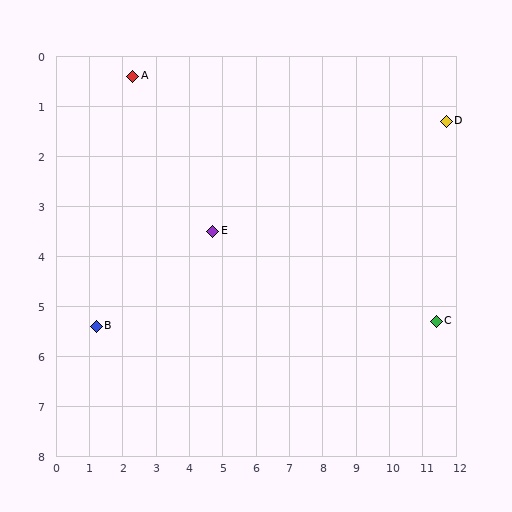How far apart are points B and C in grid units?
Points B and C are about 10.2 grid units apart.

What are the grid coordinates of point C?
Point C is at approximately (11.4, 5.3).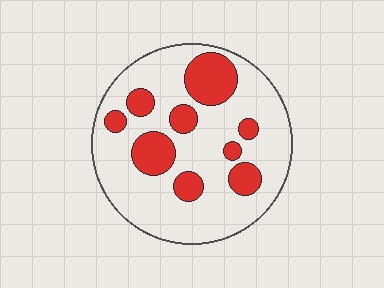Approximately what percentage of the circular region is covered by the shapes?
Approximately 25%.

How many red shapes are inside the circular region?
9.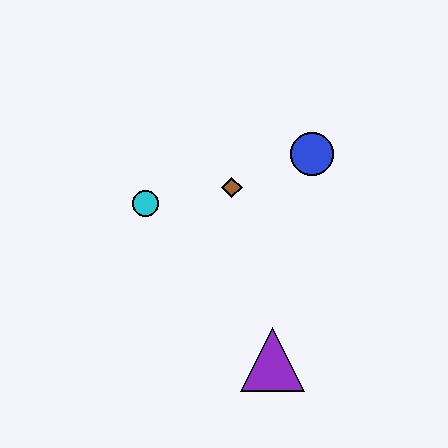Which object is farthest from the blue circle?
The purple triangle is farthest from the blue circle.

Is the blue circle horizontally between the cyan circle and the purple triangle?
No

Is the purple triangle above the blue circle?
No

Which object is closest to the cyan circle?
The brown diamond is closest to the cyan circle.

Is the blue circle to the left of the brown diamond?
No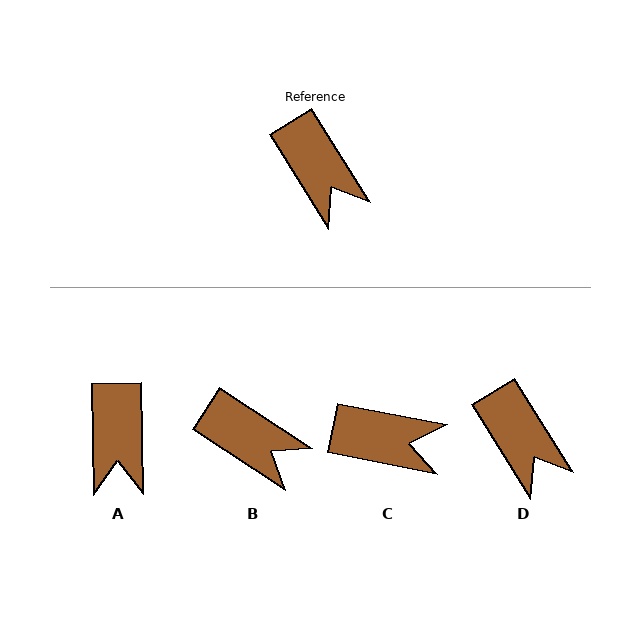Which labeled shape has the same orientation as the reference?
D.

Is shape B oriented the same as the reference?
No, it is off by about 25 degrees.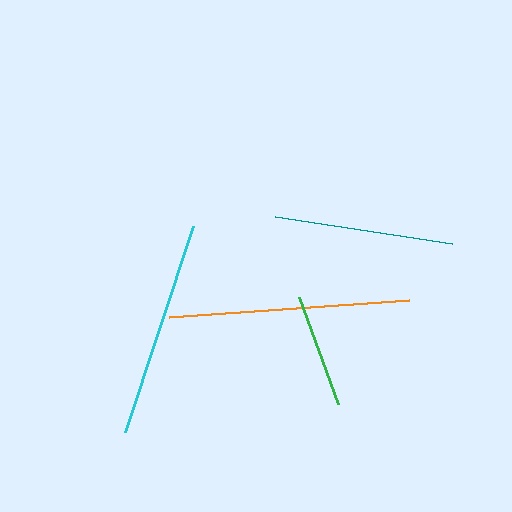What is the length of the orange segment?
The orange segment is approximately 240 pixels long.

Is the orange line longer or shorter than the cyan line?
The orange line is longer than the cyan line.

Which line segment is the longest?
The orange line is the longest at approximately 240 pixels.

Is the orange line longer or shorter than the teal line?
The orange line is longer than the teal line.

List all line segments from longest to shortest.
From longest to shortest: orange, cyan, teal, green.